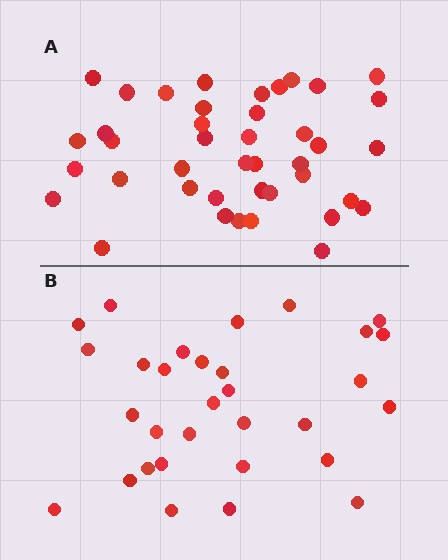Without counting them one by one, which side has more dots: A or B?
Region A (the top region) has more dots.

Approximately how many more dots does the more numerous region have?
Region A has roughly 10 or so more dots than region B.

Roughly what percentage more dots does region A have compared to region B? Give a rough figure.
About 30% more.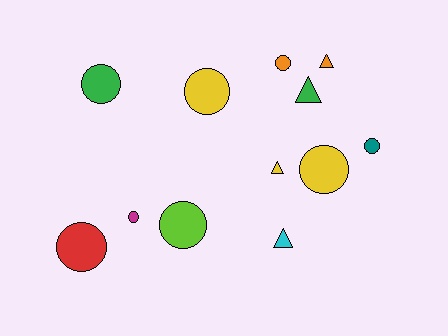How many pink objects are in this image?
There are no pink objects.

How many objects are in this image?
There are 12 objects.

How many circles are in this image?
There are 8 circles.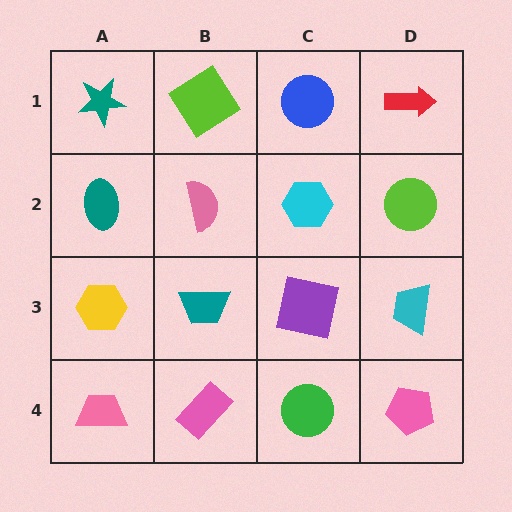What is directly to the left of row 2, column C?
A pink semicircle.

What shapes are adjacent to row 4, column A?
A yellow hexagon (row 3, column A), a pink rectangle (row 4, column B).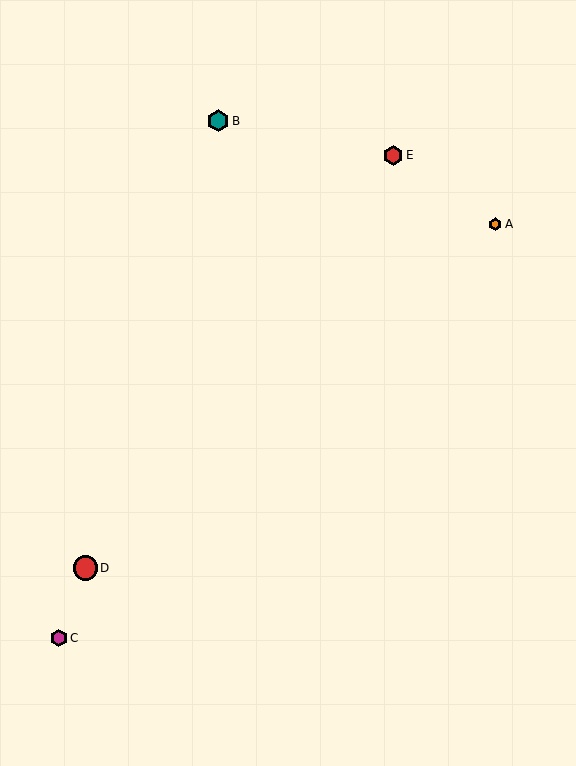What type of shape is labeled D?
Shape D is a red circle.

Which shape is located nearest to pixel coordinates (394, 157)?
The red hexagon (labeled E) at (393, 155) is nearest to that location.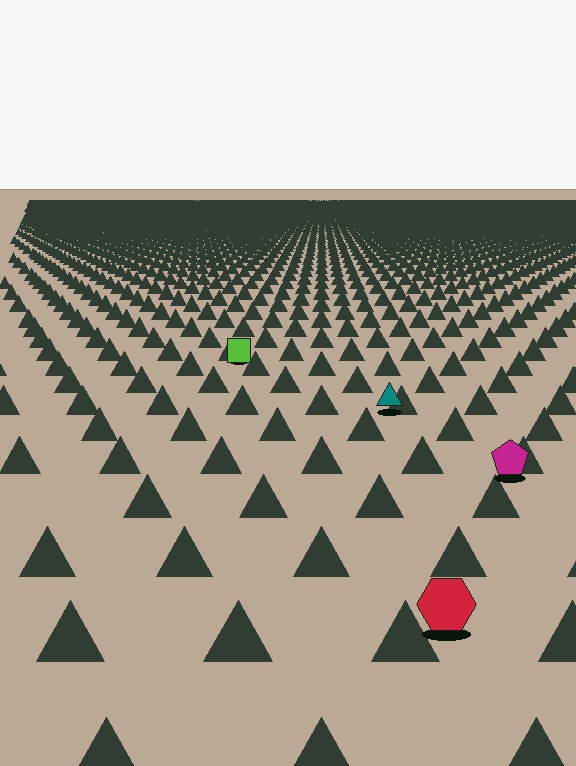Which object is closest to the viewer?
The red hexagon is closest. The texture marks near it are larger and more spread out.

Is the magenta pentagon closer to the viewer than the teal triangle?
Yes. The magenta pentagon is closer — you can tell from the texture gradient: the ground texture is coarser near it.